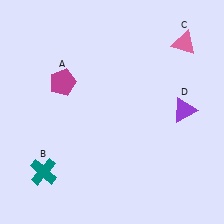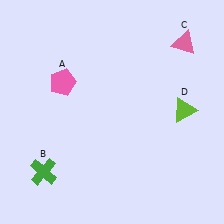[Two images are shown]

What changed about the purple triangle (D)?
In Image 1, D is purple. In Image 2, it changed to lime.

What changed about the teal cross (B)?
In Image 1, B is teal. In Image 2, it changed to green.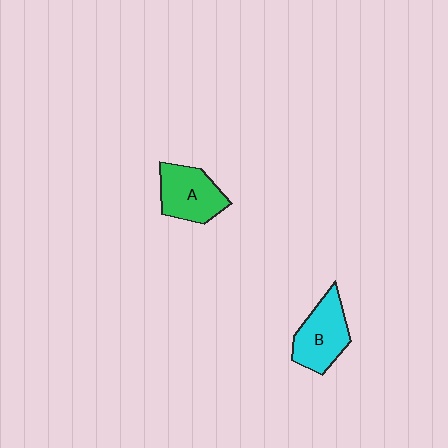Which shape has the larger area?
Shape B (cyan).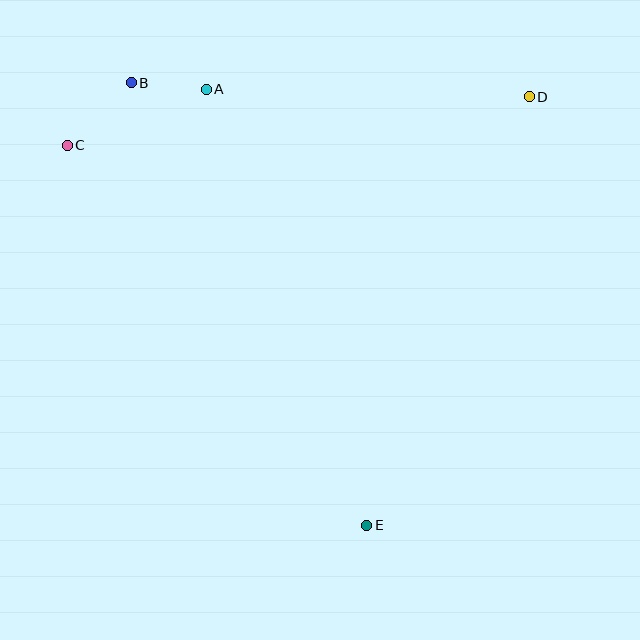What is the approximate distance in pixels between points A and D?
The distance between A and D is approximately 323 pixels.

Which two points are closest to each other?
Points A and B are closest to each other.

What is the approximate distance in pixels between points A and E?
The distance between A and E is approximately 465 pixels.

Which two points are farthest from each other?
Points B and E are farthest from each other.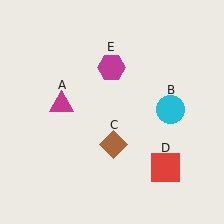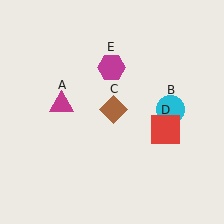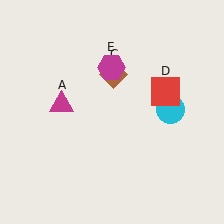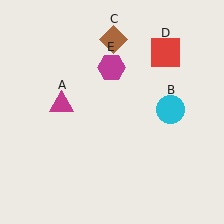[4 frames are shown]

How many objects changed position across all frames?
2 objects changed position: brown diamond (object C), red square (object D).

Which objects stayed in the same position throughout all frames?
Magenta triangle (object A) and cyan circle (object B) and magenta hexagon (object E) remained stationary.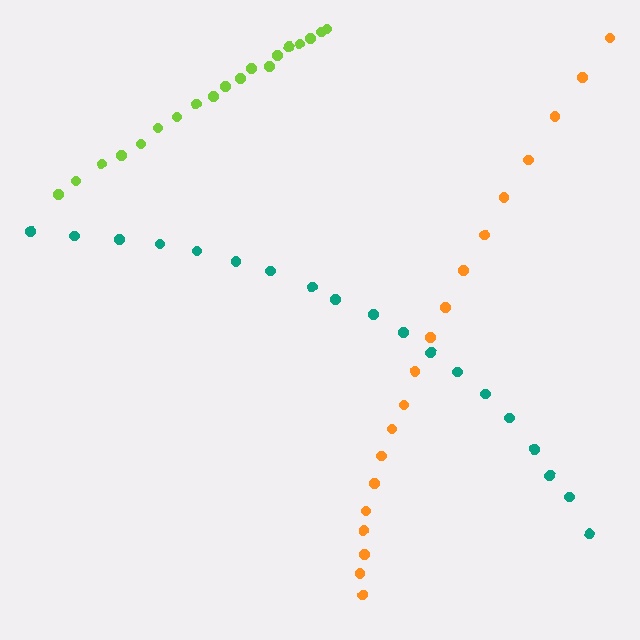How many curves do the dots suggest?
There are 3 distinct paths.